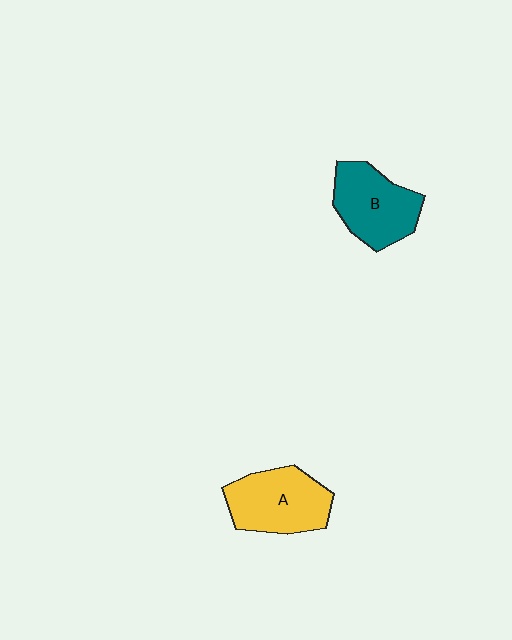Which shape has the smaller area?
Shape B (teal).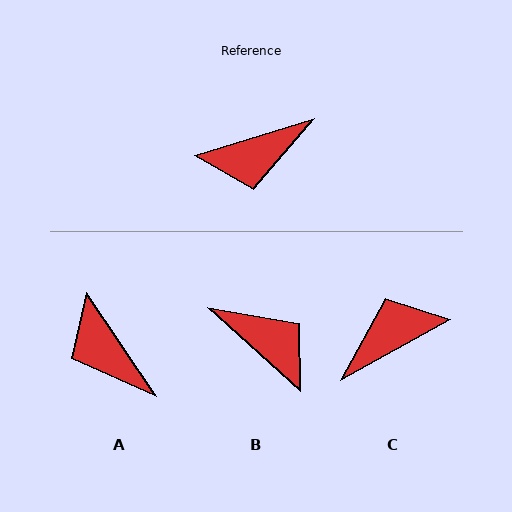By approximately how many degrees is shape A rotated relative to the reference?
Approximately 73 degrees clockwise.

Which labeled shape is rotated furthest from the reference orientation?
C, about 168 degrees away.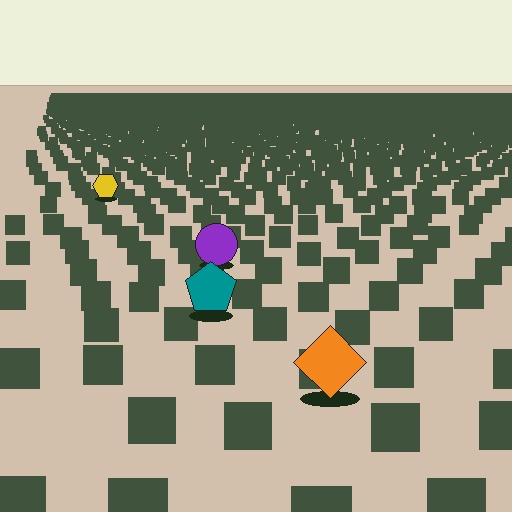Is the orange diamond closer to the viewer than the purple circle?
Yes. The orange diamond is closer — you can tell from the texture gradient: the ground texture is coarser near it.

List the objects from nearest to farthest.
From nearest to farthest: the orange diamond, the teal pentagon, the purple circle, the yellow hexagon.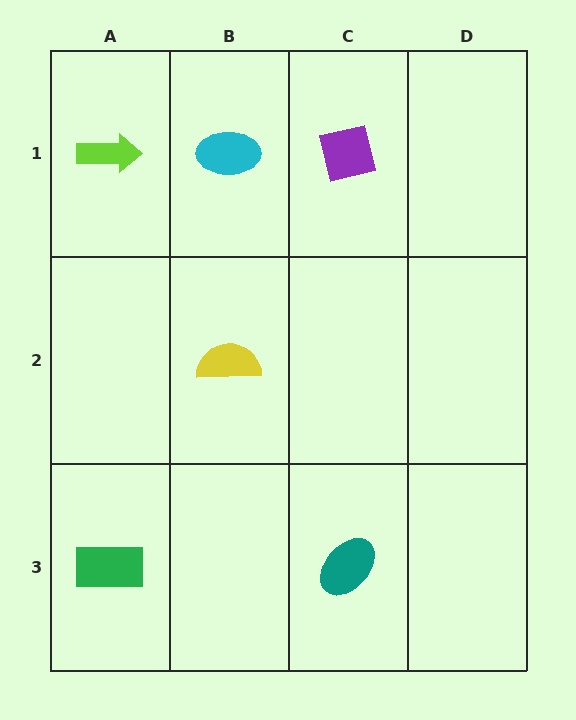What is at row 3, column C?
A teal ellipse.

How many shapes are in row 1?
3 shapes.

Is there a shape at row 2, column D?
No, that cell is empty.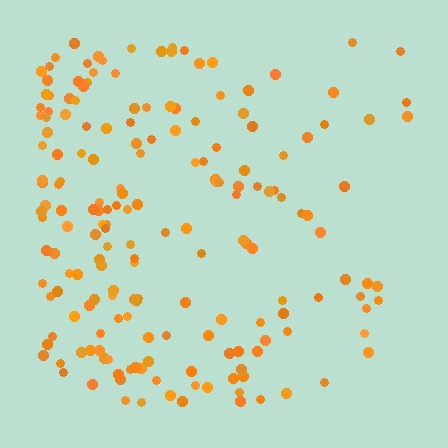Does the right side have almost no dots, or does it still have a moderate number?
Still a moderate number, just noticeably fewer than the left.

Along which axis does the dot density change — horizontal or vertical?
Horizontal.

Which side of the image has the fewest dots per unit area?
The right.